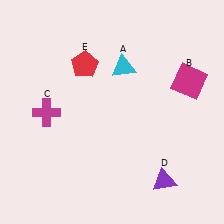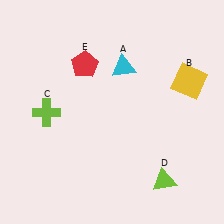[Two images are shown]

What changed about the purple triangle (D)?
In Image 1, D is purple. In Image 2, it changed to lime.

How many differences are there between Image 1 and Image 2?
There are 3 differences between the two images.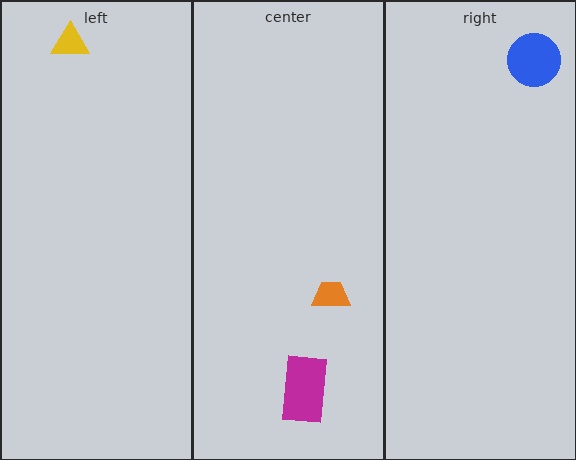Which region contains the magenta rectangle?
The center region.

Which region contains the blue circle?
The right region.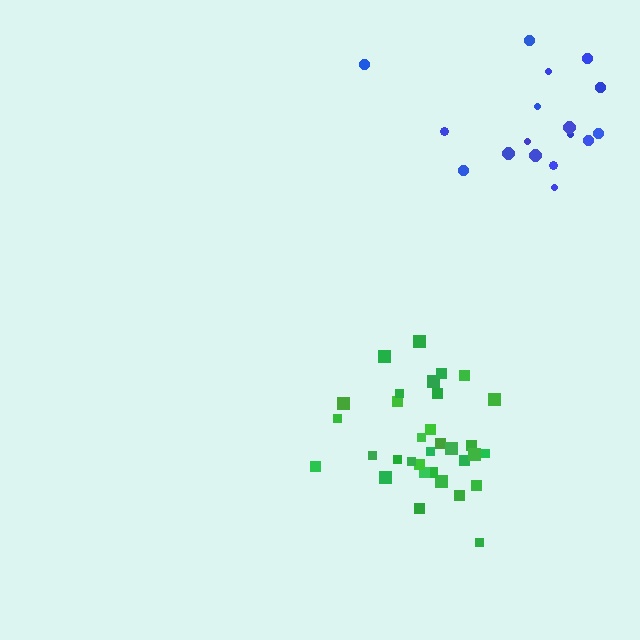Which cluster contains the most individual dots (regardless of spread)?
Green (33).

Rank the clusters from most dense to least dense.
green, blue.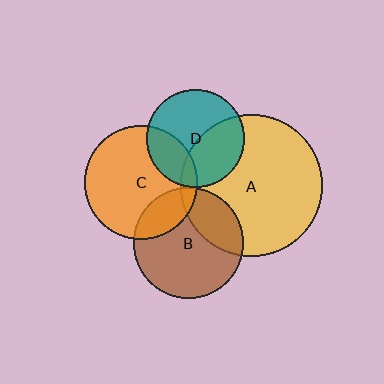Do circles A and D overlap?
Yes.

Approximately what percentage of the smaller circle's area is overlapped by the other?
Approximately 40%.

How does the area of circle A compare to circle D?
Approximately 2.1 times.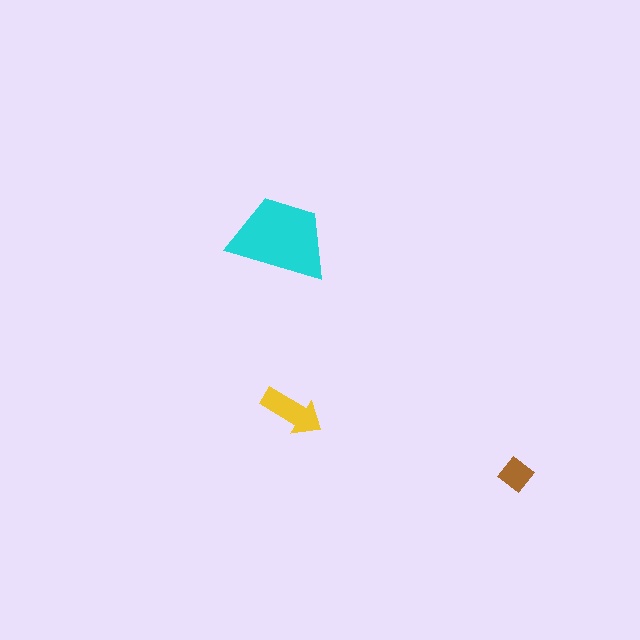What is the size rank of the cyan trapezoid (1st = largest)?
1st.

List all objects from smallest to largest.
The brown diamond, the yellow arrow, the cyan trapezoid.